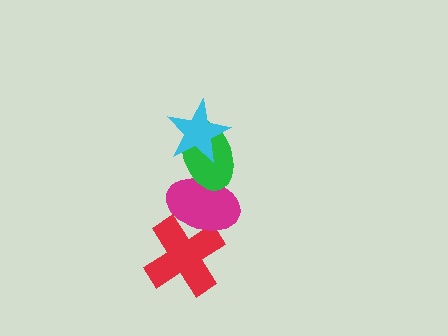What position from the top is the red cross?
The red cross is 4th from the top.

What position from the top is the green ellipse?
The green ellipse is 2nd from the top.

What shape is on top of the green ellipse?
The cyan star is on top of the green ellipse.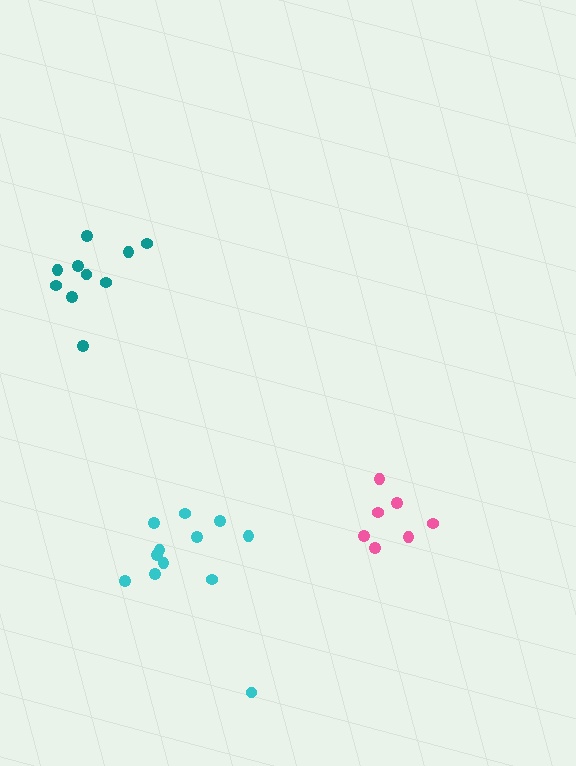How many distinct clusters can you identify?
There are 3 distinct clusters.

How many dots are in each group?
Group 1: 10 dots, Group 2: 12 dots, Group 3: 7 dots (29 total).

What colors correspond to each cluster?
The clusters are colored: teal, cyan, pink.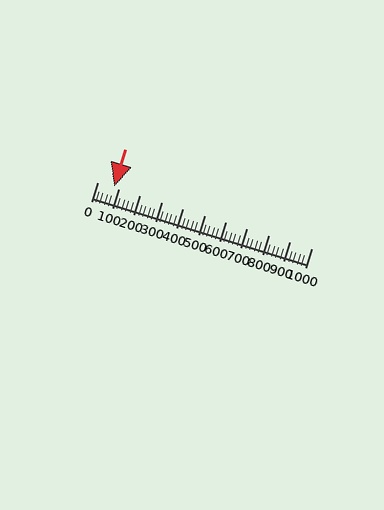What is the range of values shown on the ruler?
The ruler shows values from 0 to 1000.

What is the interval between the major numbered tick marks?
The major tick marks are spaced 100 units apart.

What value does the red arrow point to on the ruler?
The red arrow points to approximately 80.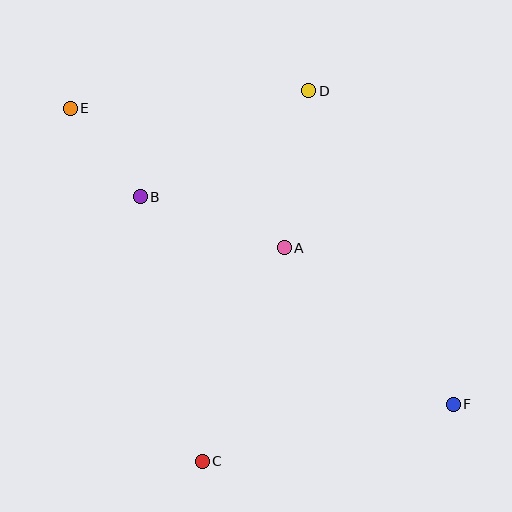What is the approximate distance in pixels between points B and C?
The distance between B and C is approximately 272 pixels.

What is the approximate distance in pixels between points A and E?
The distance between A and E is approximately 255 pixels.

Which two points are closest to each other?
Points B and E are closest to each other.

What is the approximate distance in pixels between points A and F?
The distance between A and F is approximately 231 pixels.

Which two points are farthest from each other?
Points E and F are farthest from each other.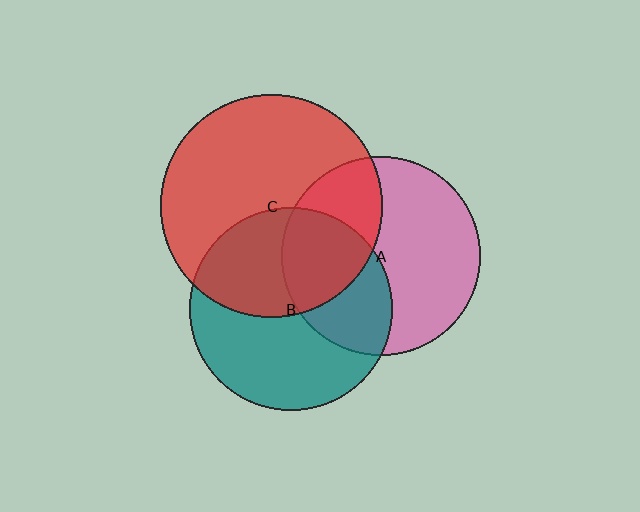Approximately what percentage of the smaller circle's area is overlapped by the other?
Approximately 45%.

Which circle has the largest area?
Circle C (red).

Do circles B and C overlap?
Yes.